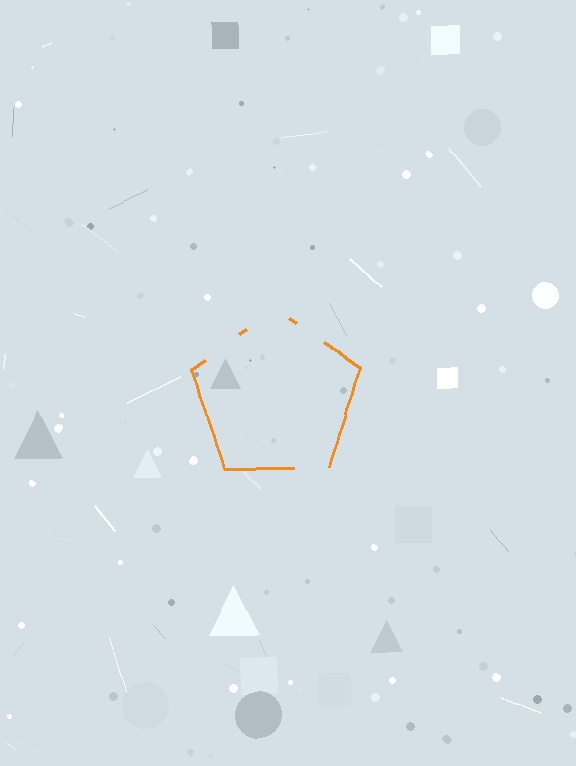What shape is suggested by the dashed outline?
The dashed outline suggests a pentagon.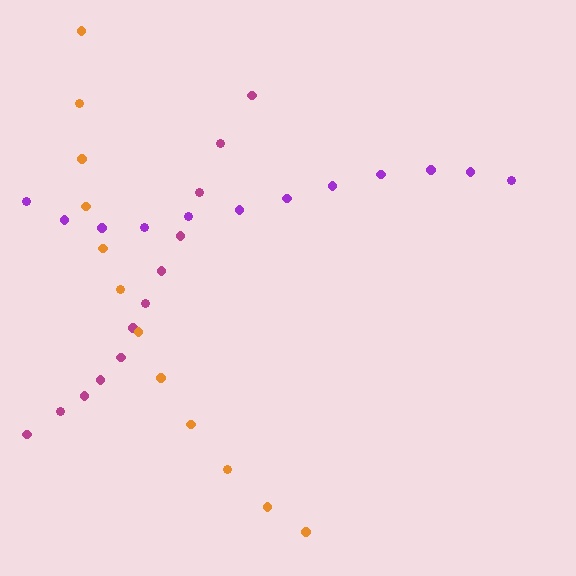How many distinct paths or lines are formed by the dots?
There are 3 distinct paths.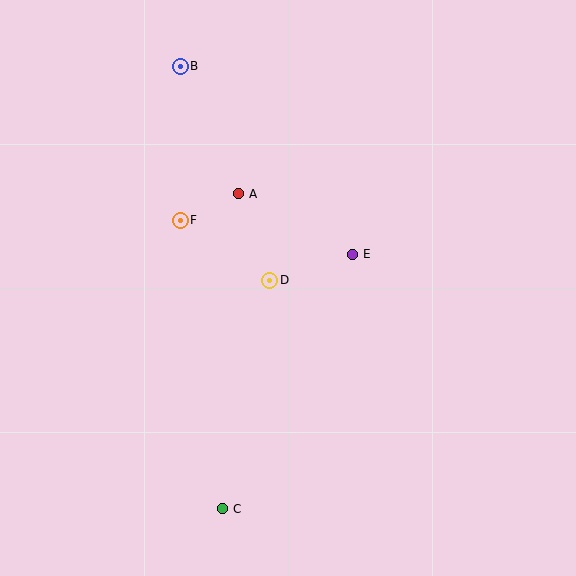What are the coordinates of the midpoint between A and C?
The midpoint between A and C is at (231, 351).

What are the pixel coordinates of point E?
Point E is at (353, 254).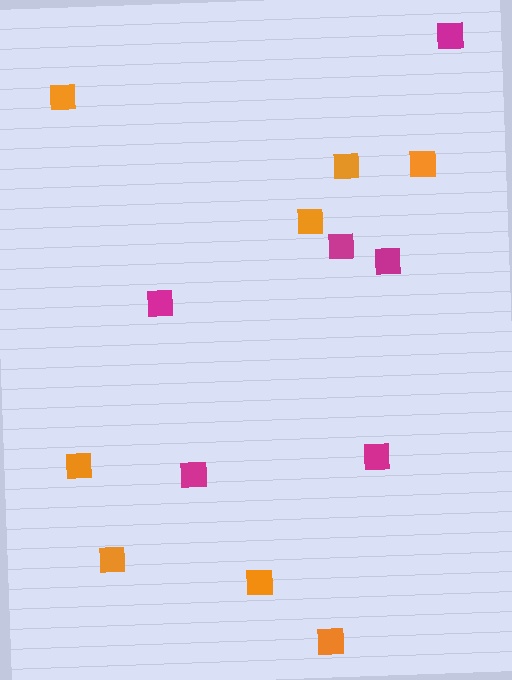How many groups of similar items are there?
There are 2 groups: one group of magenta squares (6) and one group of orange squares (8).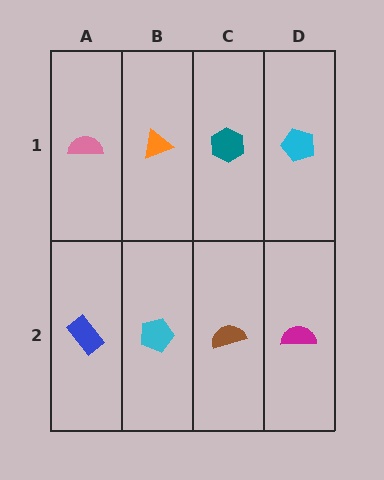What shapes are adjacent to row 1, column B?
A cyan pentagon (row 2, column B), a pink semicircle (row 1, column A), a teal hexagon (row 1, column C).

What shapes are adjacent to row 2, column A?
A pink semicircle (row 1, column A), a cyan pentagon (row 2, column B).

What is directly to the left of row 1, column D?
A teal hexagon.